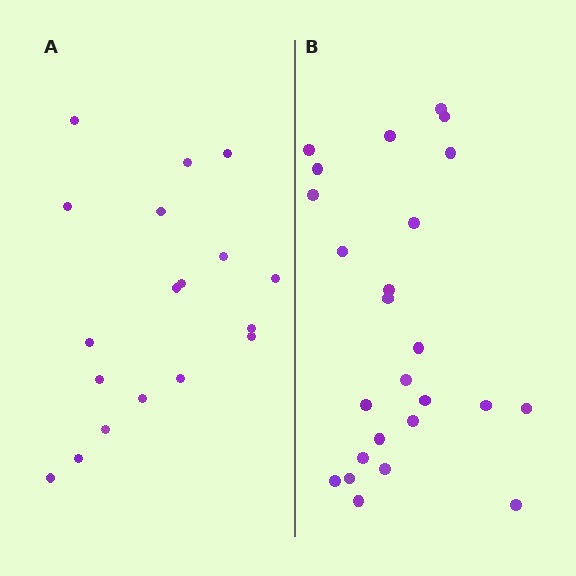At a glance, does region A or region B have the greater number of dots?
Region B (the right region) has more dots.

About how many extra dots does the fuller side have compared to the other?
Region B has roughly 8 or so more dots than region A.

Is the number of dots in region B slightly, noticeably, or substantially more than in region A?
Region B has noticeably more, but not dramatically so. The ratio is roughly 1.4 to 1.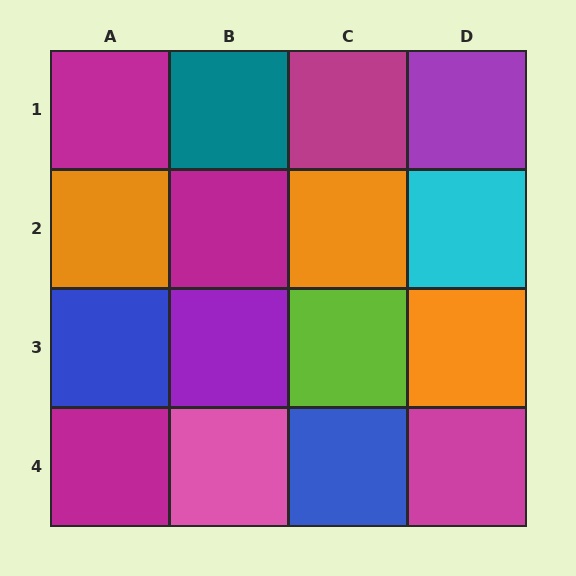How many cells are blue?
2 cells are blue.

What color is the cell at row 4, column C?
Blue.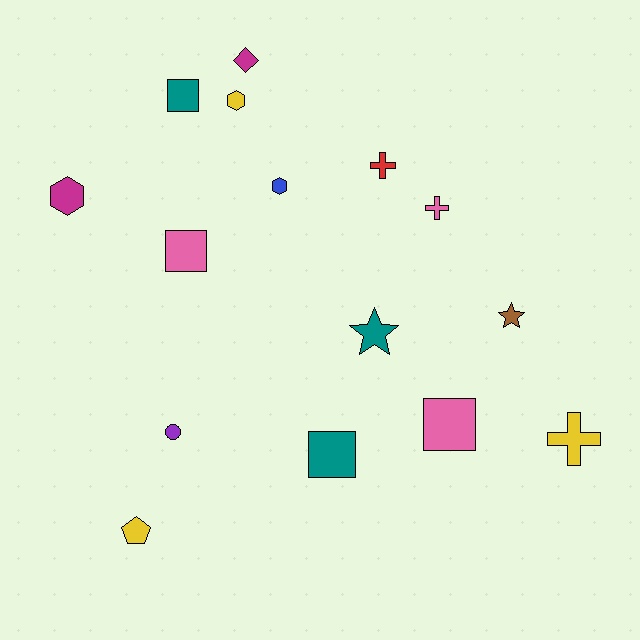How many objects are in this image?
There are 15 objects.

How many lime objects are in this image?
There are no lime objects.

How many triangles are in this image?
There are no triangles.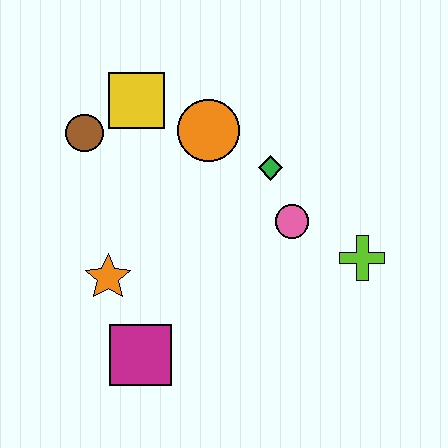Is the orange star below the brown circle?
Yes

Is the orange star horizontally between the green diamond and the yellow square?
No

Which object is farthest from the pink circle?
The brown circle is farthest from the pink circle.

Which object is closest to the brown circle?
The yellow square is closest to the brown circle.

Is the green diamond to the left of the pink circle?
Yes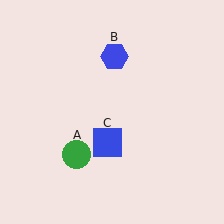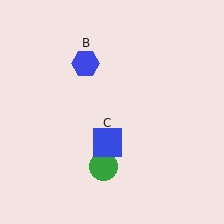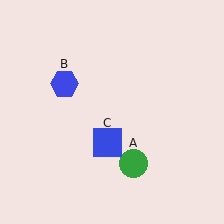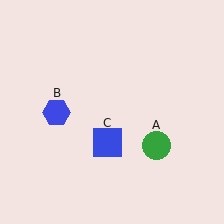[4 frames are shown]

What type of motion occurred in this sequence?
The green circle (object A), blue hexagon (object B) rotated counterclockwise around the center of the scene.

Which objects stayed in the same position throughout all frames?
Blue square (object C) remained stationary.